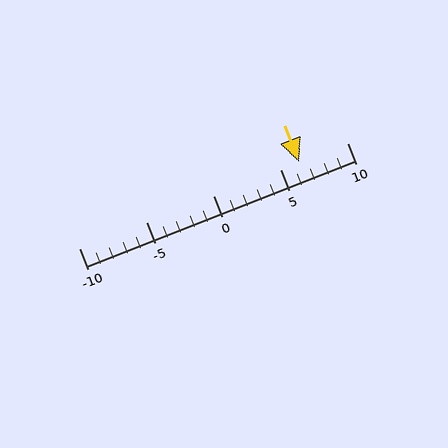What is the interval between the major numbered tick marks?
The major tick marks are spaced 5 units apart.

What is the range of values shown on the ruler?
The ruler shows values from -10 to 10.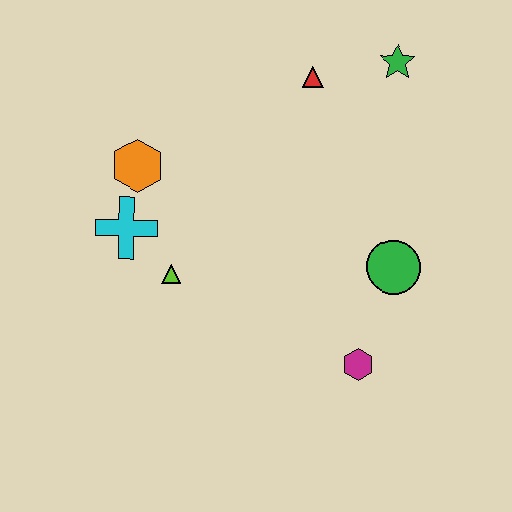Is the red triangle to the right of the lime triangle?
Yes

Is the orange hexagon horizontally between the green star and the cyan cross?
Yes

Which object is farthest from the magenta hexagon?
The green star is farthest from the magenta hexagon.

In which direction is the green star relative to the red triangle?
The green star is to the right of the red triangle.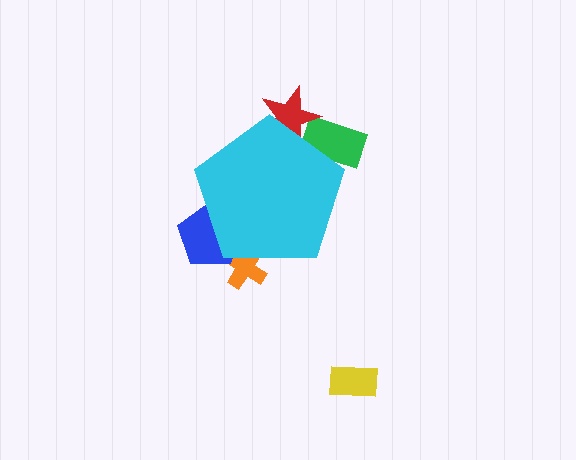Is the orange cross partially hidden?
Yes, the orange cross is partially hidden behind the cyan pentagon.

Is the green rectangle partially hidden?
Yes, the green rectangle is partially hidden behind the cyan pentagon.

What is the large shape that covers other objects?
A cyan pentagon.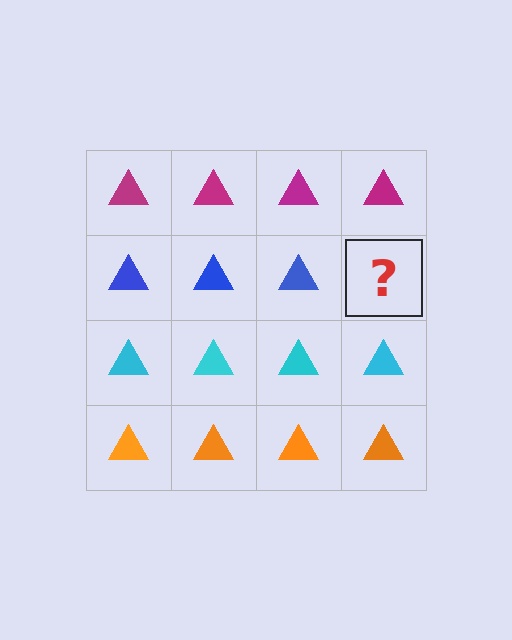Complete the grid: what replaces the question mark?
The question mark should be replaced with a blue triangle.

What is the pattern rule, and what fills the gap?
The rule is that each row has a consistent color. The gap should be filled with a blue triangle.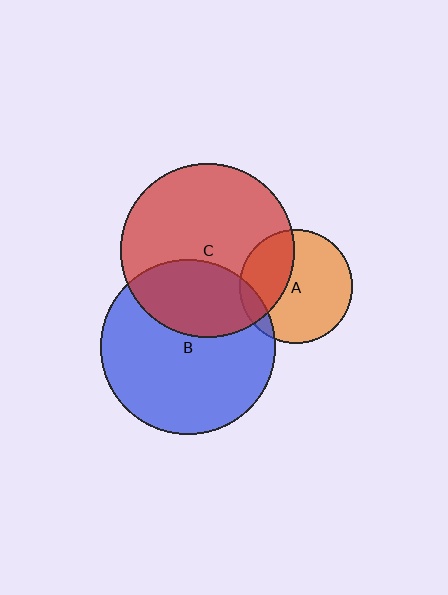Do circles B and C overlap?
Yes.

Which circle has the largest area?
Circle B (blue).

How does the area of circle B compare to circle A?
Approximately 2.4 times.